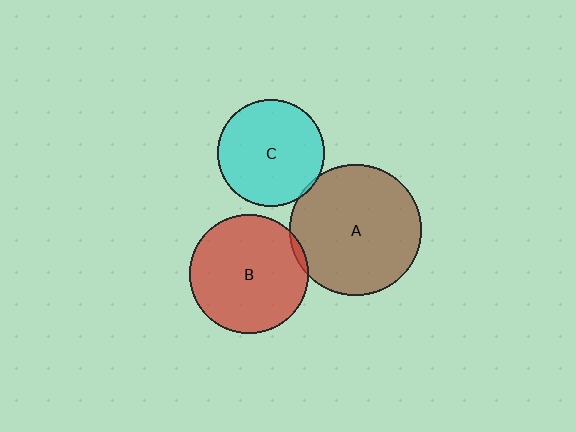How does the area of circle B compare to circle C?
Approximately 1.2 times.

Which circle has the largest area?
Circle A (brown).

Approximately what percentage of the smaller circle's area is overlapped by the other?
Approximately 5%.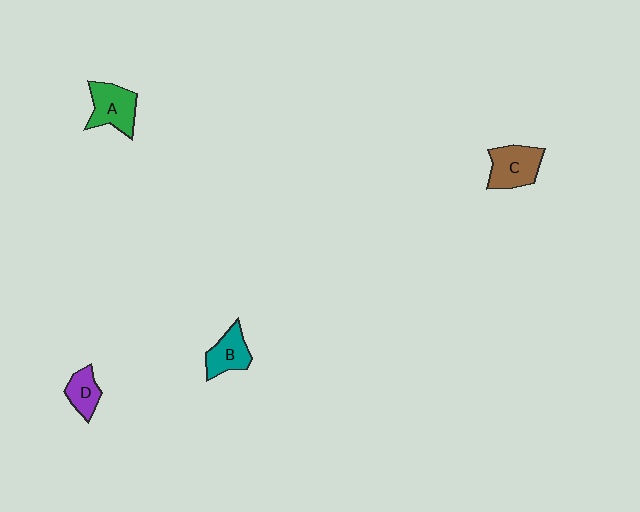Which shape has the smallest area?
Shape D (purple).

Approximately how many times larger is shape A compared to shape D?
Approximately 1.6 times.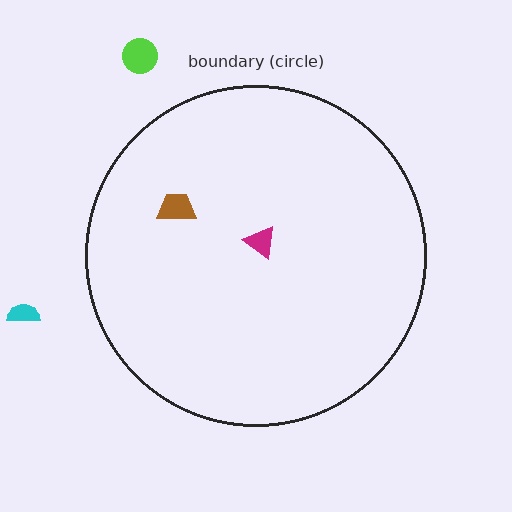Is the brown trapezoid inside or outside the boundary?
Inside.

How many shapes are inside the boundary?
2 inside, 2 outside.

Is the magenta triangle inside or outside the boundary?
Inside.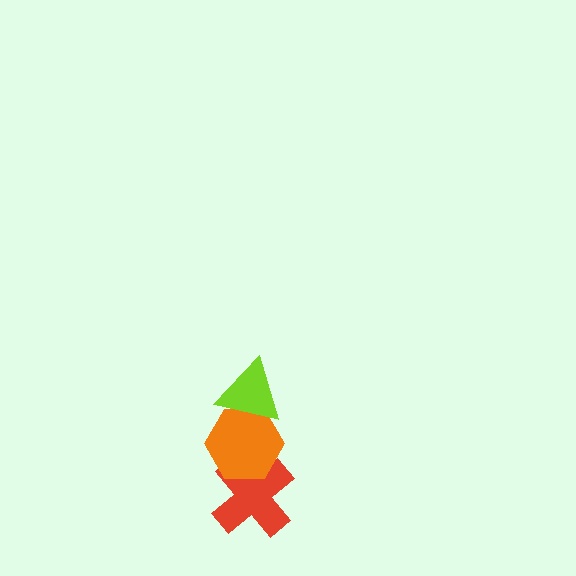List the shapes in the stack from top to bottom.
From top to bottom: the lime triangle, the orange hexagon, the red cross.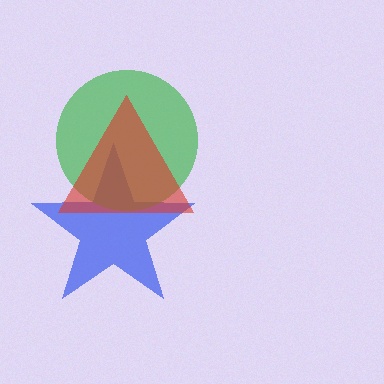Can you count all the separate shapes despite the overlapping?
Yes, there are 3 separate shapes.